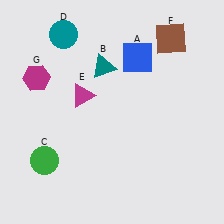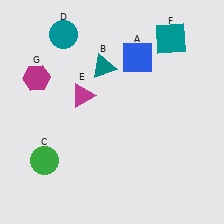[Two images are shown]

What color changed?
The square (F) changed from brown in Image 1 to teal in Image 2.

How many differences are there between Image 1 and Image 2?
There is 1 difference between the two images.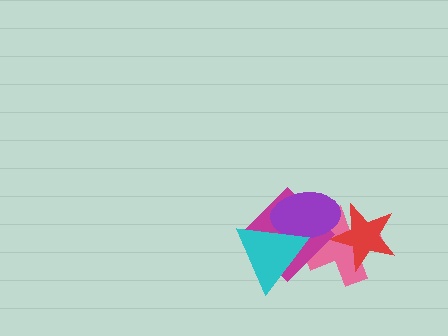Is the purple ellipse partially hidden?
Yes, it is partially covered by another shape.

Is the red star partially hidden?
Yes, it is partially covered by another shape.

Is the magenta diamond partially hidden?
Yes, it is partially covered by another shape.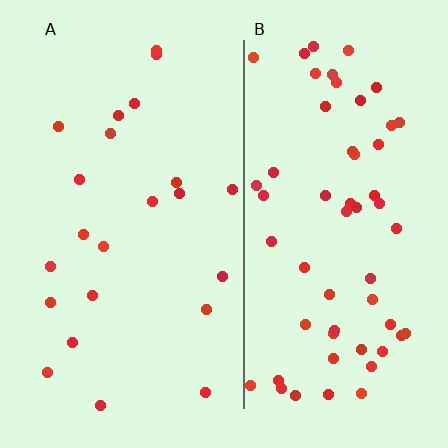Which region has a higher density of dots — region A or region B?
B (the right).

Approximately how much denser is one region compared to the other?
Approximately 2.6× — region B over region A.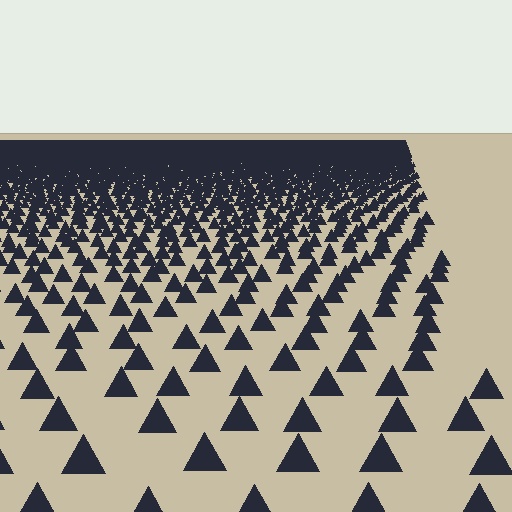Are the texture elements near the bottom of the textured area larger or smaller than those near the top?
Larger. Near the bottom, elements are closer to the viewer and appear at a bigger on-screen size.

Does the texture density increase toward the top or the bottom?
Density increases toward the top.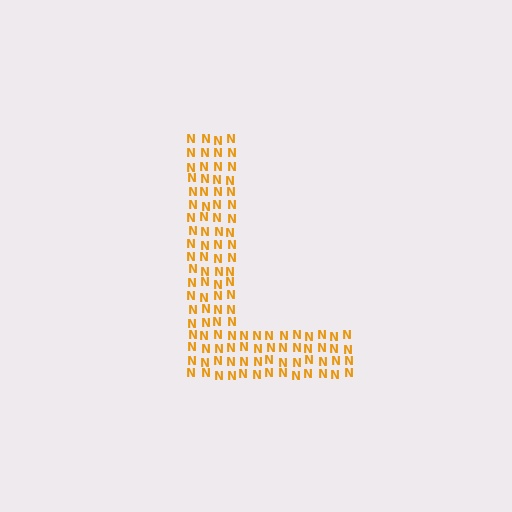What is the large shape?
The large shape is the letter L.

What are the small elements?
The small elements are letter N's.